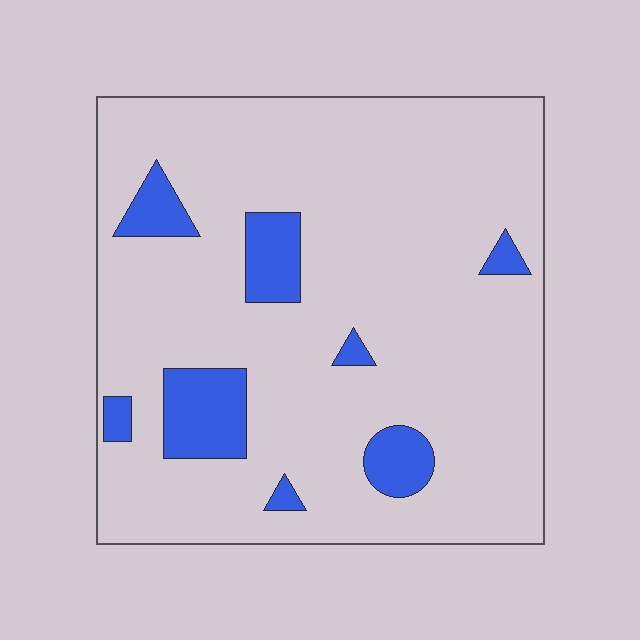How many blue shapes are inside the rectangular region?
8.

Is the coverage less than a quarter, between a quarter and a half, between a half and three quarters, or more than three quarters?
Less than a quarter.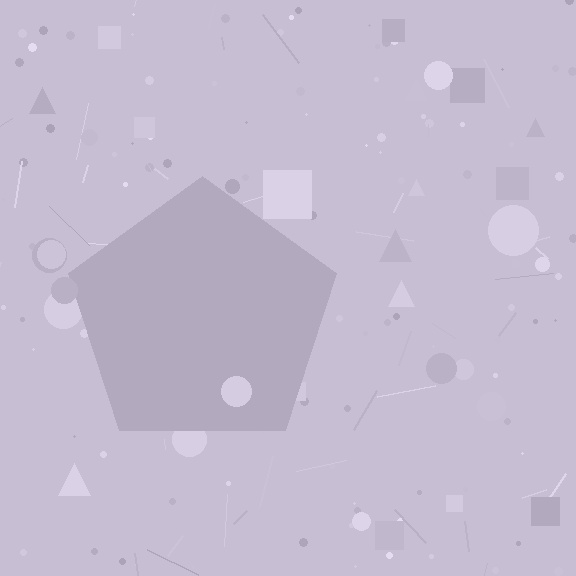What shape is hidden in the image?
A pentagon is hidden in the image.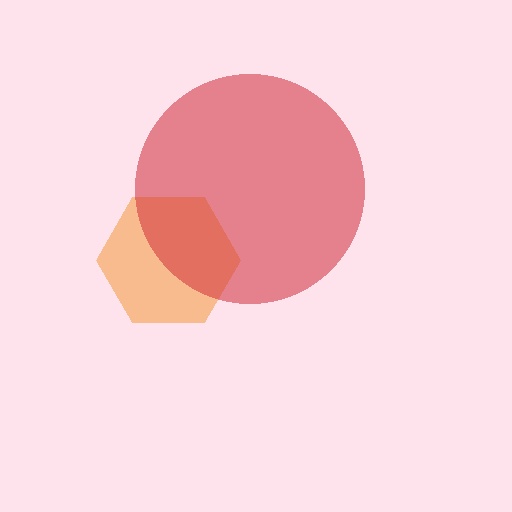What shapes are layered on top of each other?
The layered shapes are: an orange hexagon, a red circle.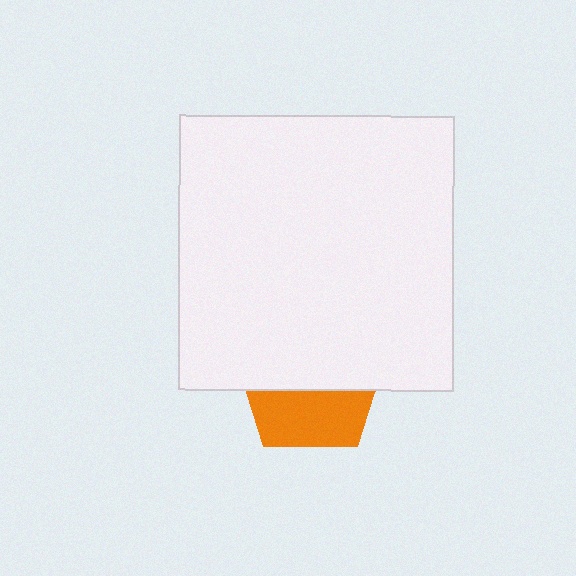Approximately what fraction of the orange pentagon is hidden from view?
Roughly 59% of the orange pentagon is hidden behind the white square.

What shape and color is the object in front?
The object in front is a white square.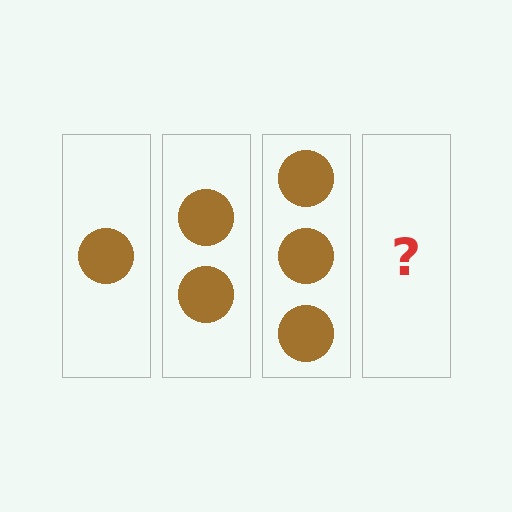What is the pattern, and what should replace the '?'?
The pattern is that each step adds one more circle. The '?' should be 4 circles.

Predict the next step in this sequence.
The next step is 4 circles.